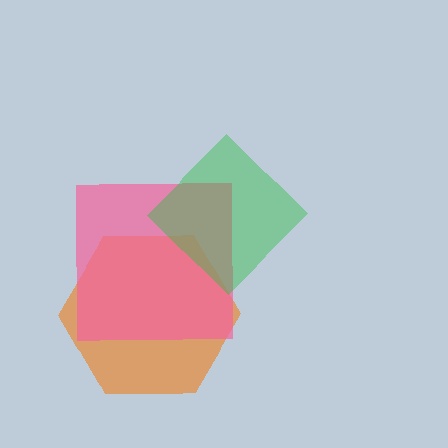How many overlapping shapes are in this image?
There are 3 overlapping shapes in the image.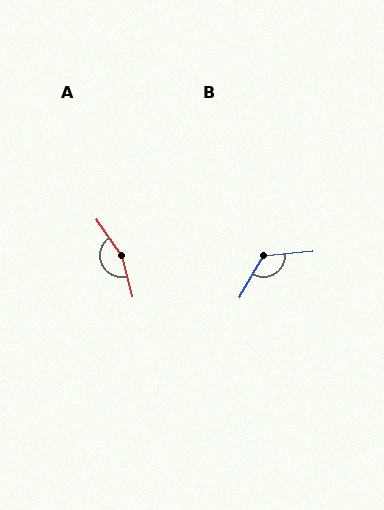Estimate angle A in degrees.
Approximately 159 degrees.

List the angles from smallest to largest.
B (126°), A (159°).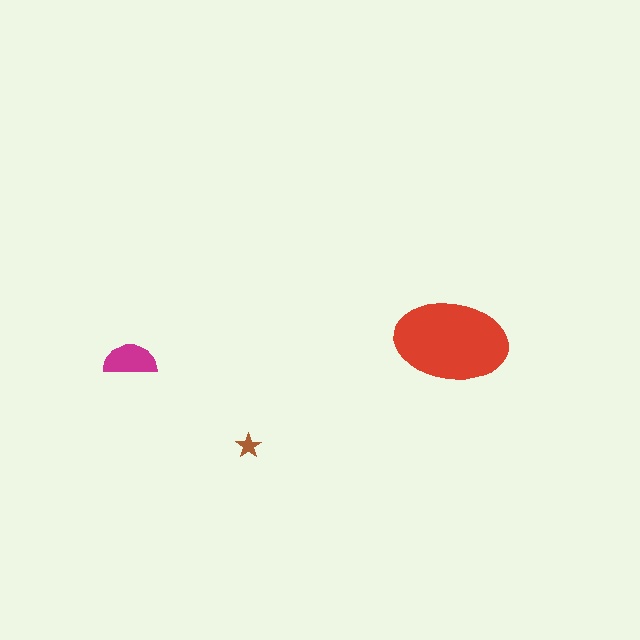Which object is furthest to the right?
The red ellipse is rightmost.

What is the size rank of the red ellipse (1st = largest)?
1st.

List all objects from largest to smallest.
The red ellipse, the magenta semicircle, the brown star.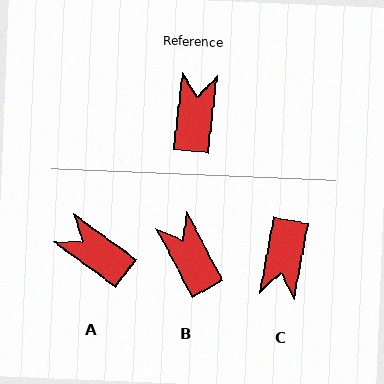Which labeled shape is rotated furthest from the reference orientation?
C, about 177 degrees away.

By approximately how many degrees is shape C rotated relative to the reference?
Approximately 177 degrees counter-clockwise.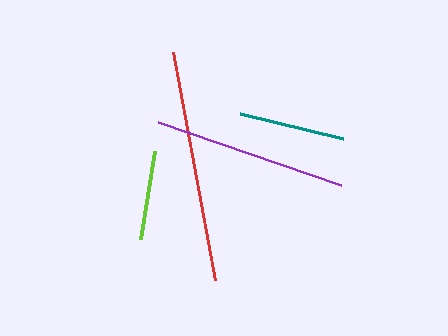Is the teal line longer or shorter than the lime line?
The teal line is longer than the lime line.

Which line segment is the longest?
The red line is the longest at approximately 232 pixels.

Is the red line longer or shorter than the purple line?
The red line is longer than the purple line.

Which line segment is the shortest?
The lime line is the shortest at approximately 89 pixels.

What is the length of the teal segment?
The teal segment is approximately 106 pixels long.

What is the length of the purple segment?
The purple segment is approximately 193 pixels long.